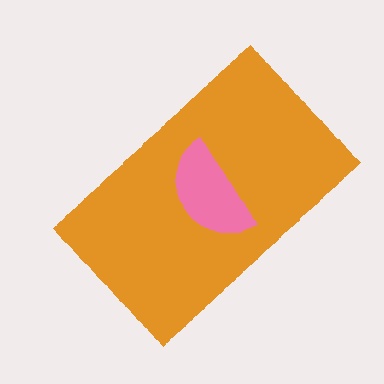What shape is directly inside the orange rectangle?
The pink semicircle.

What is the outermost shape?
The orange rectangle.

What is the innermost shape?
The pink semicircle.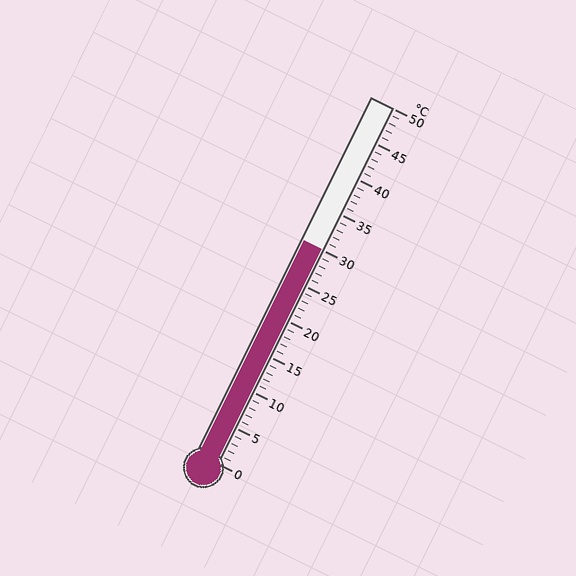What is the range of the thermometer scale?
The thermometer scale ranges from 0°C to 50°C.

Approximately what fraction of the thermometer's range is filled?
The thermometer is filled to approximately 60% of its range.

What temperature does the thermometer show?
The thermometer shows approximately 30°C.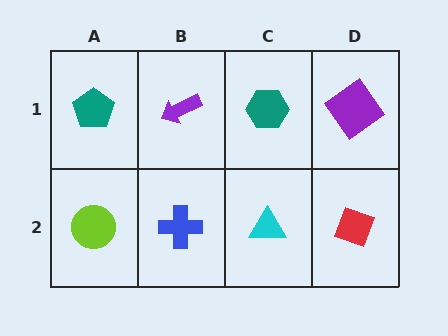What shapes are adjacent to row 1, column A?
A lime circle (row 2, column A), a purple arrow (row 1, column B).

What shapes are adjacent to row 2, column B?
A purple arrow (row 1, column B), a lime circle (row 2, column A), a cyan triangle (row 2, column C).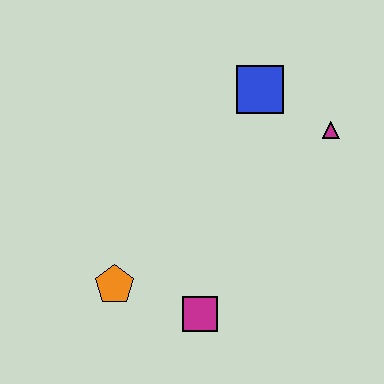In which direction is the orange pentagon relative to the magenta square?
The orange pentagon is to the left of the magenta square.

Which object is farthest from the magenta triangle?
The orange pentagon is farthest from the magenta triangle.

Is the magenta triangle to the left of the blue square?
No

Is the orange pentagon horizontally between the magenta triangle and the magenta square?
No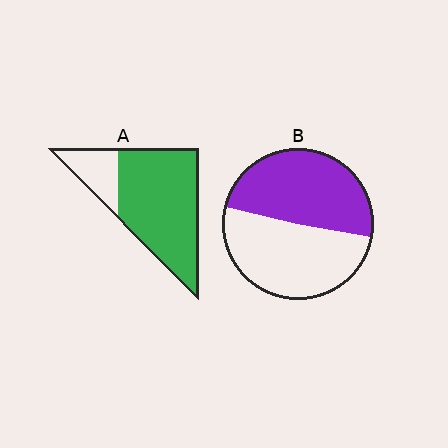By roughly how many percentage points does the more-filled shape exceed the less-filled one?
By roughly 30 percentage points (A over B).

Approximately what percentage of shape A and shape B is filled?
A is approximately 80% and B is approximately 50%.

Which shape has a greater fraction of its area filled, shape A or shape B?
Shape A.